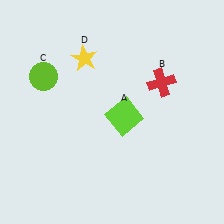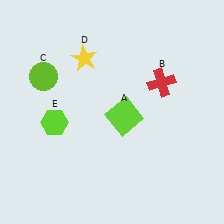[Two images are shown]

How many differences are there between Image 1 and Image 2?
There is 1 difference between the two images.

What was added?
A lime hexagon (E) was added in Image 2.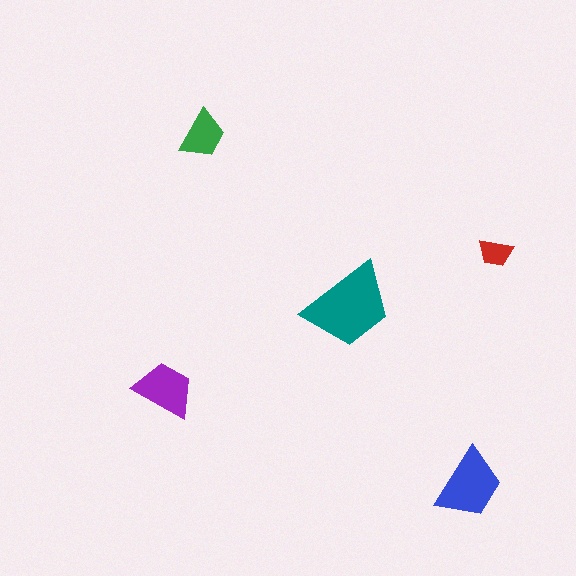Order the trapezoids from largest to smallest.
the teal one, the blue one, the purple one, the green one, the red one.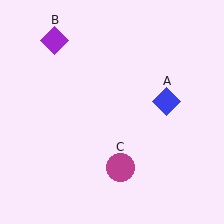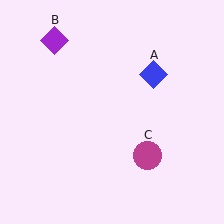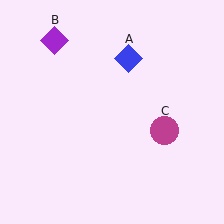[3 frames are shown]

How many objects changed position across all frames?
2 objects changed position: blue diamond (object A), magenta circle (object C).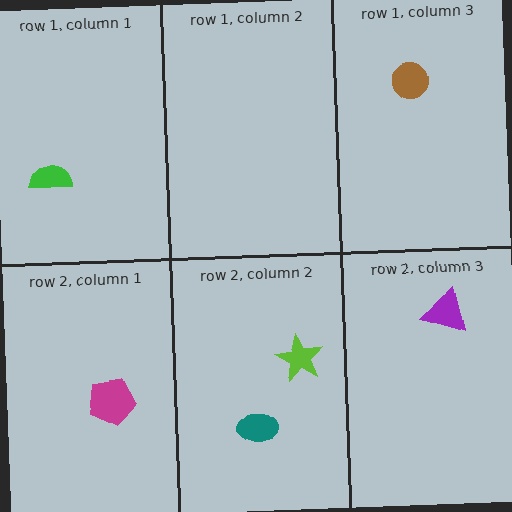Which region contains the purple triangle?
The row 2, column 3 region.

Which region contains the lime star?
The row 2, column 2 region.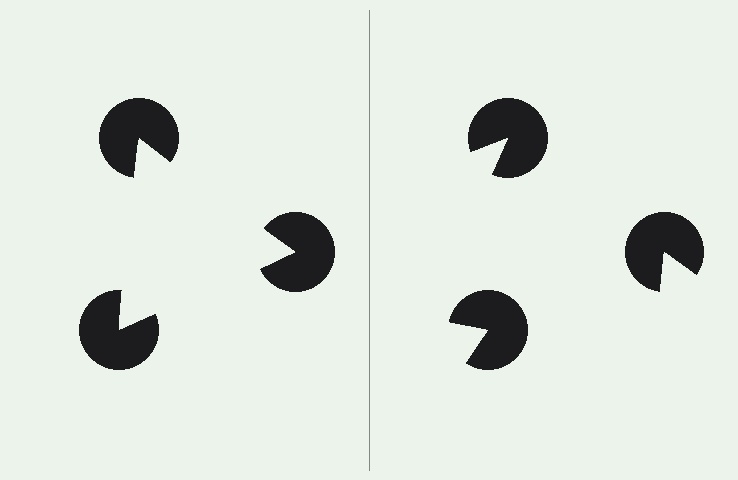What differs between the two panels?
The pac-man discs are positioned identically on both sides; only the wedge orientations differ. On the left they align to a triangle; on the right they are misaligned.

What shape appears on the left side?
An illusory triangle.